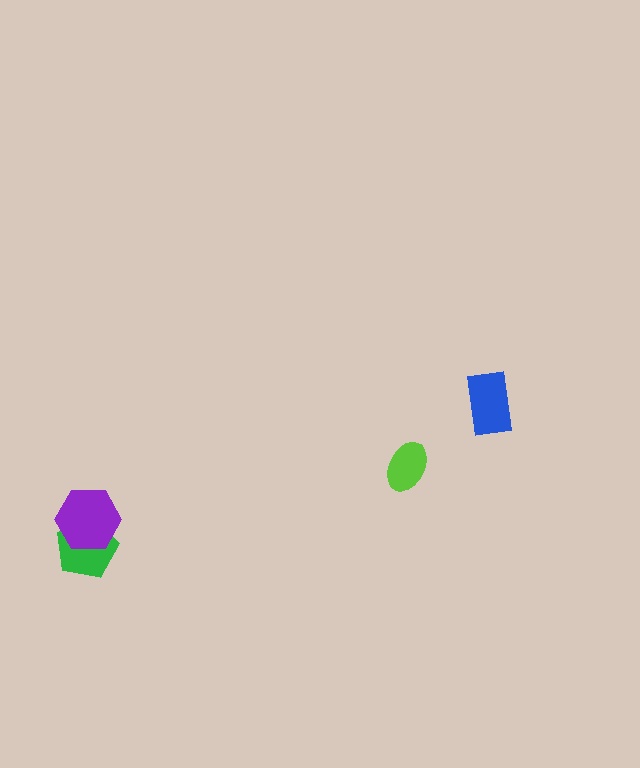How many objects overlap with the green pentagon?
1 object overlaps with the green pentagon.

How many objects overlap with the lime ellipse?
0 objects overlap with the lime ellipse.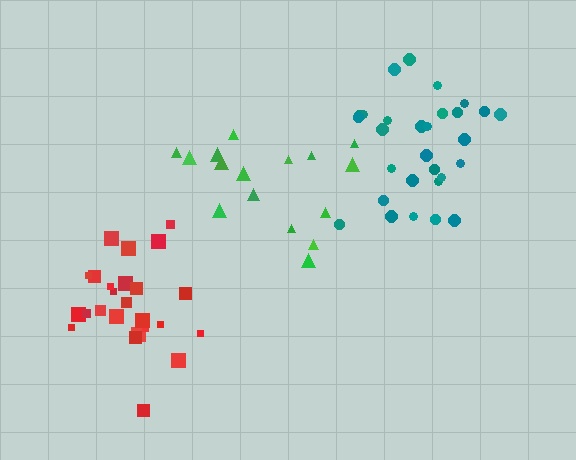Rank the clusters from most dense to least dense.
red, teal, green.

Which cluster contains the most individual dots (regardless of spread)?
Teal (29).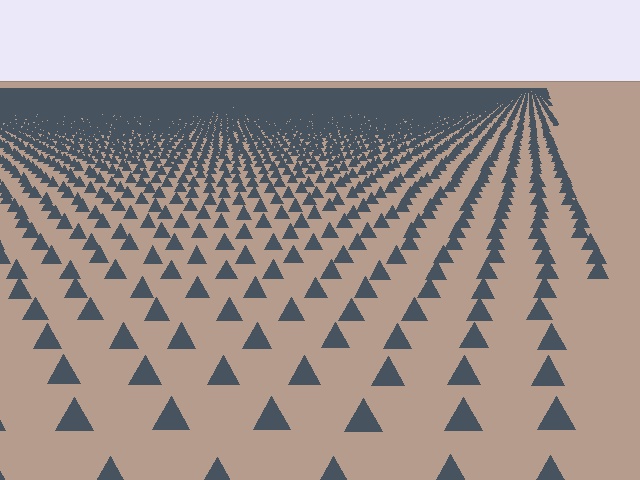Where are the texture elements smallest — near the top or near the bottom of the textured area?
Near the top.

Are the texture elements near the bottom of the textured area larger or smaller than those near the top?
Larger. Near the bottom, elements are closer to the viewer and appear at a bigger on-screen size.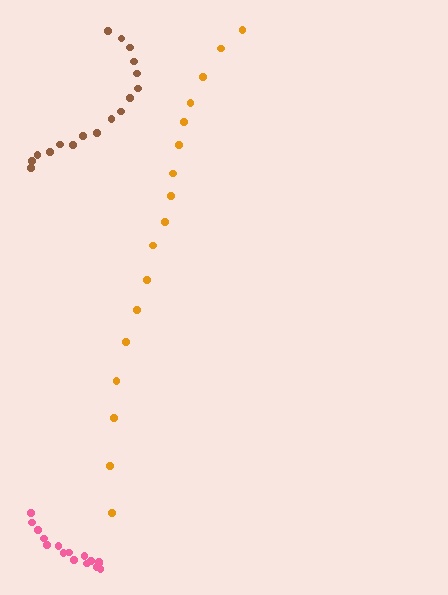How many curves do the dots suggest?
There are 3 distinct paths.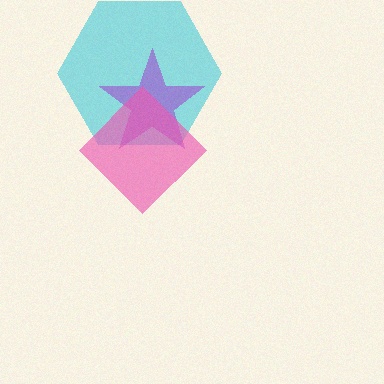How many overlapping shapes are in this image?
There are 3 overlapping shapes in the image.